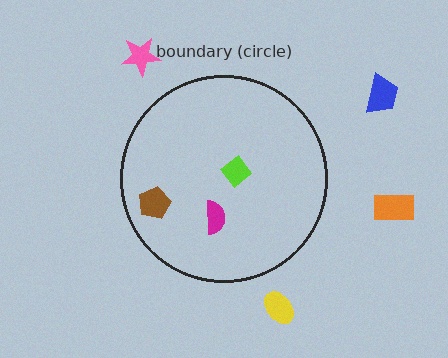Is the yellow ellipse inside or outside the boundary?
Outside.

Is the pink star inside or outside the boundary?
Outside.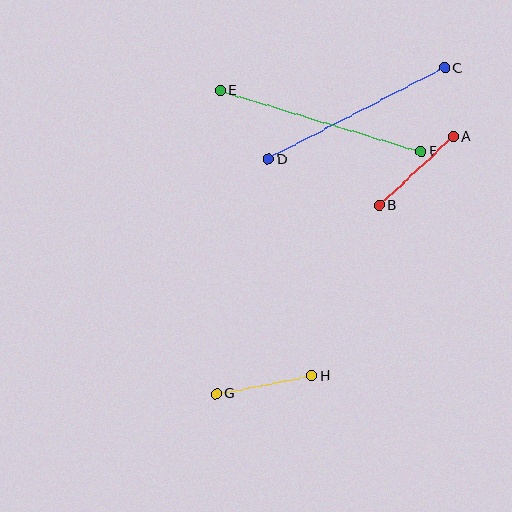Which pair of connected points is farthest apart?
Points E and F are farthest apart.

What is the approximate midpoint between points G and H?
The midpoint is at approximately (264, 385) pixels.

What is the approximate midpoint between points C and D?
The midpoint is at approximately (357, 114) pixels.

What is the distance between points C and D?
The distance is approximately 199 pixels.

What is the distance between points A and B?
The distance is approximately 101 pixels.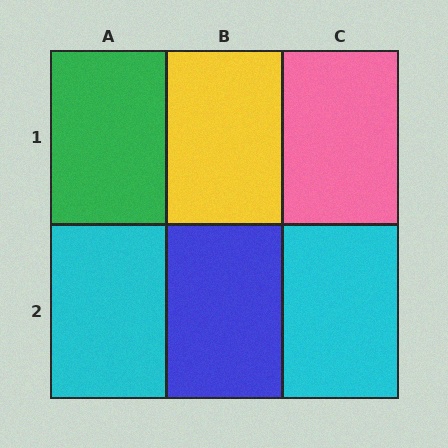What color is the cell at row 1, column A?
Green.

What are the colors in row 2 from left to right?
Cyan, blue, cyan.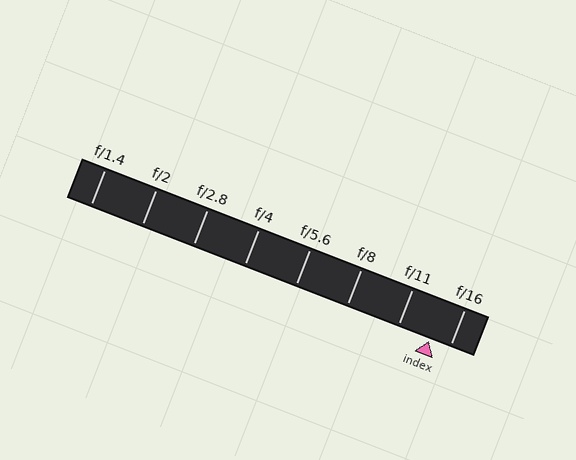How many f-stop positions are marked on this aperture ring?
There are 8 f-stop positions marked.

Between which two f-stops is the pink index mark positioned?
The index mark is between f/11 and f/16.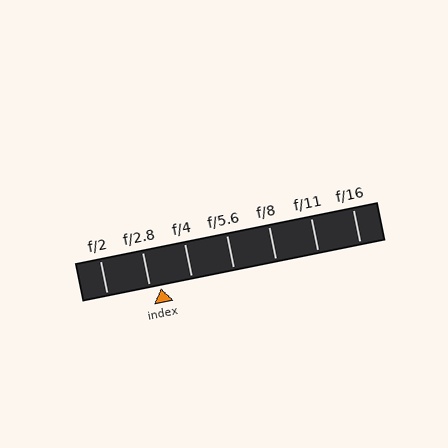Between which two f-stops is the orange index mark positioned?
The index mark is between f/2.8 and f/4.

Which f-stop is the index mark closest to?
The index mark is closest to f/2.8.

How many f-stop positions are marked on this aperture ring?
There are 7 f-stop positions marked.